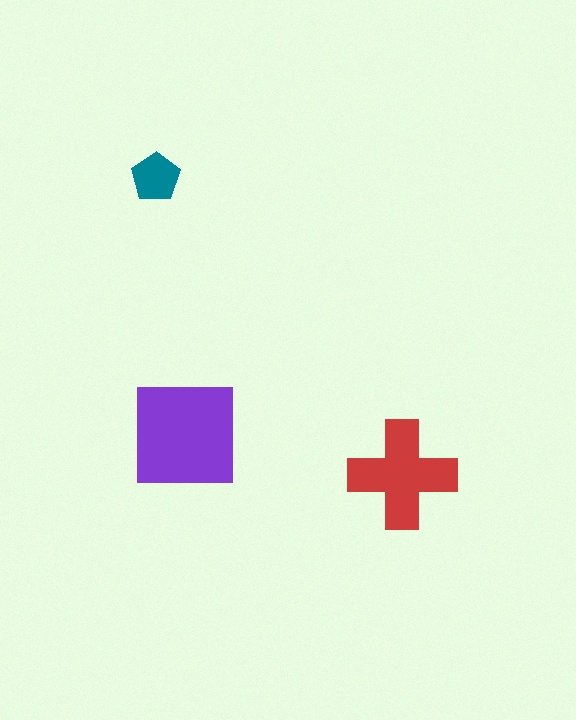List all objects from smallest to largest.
The teal pentagon, the red cross, the purple square.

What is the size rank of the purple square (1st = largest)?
1st.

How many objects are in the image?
There are 3 objects in the image.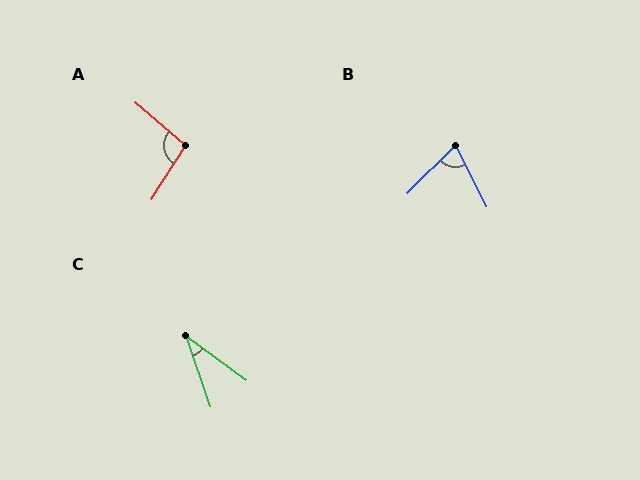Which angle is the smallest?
C, at approximately 34 degrees.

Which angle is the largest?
A, at approximately 98 degrees.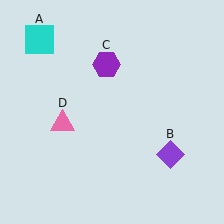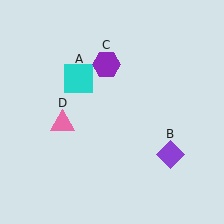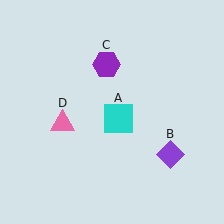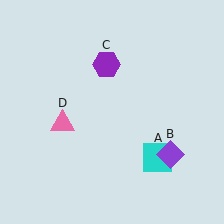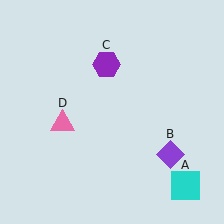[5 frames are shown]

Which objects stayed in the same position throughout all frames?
Purple diamond (object B) and purple hexagon (object C) and pink triangle (object D) remained stationary.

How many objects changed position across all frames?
1 object changed position: cyan square (object A).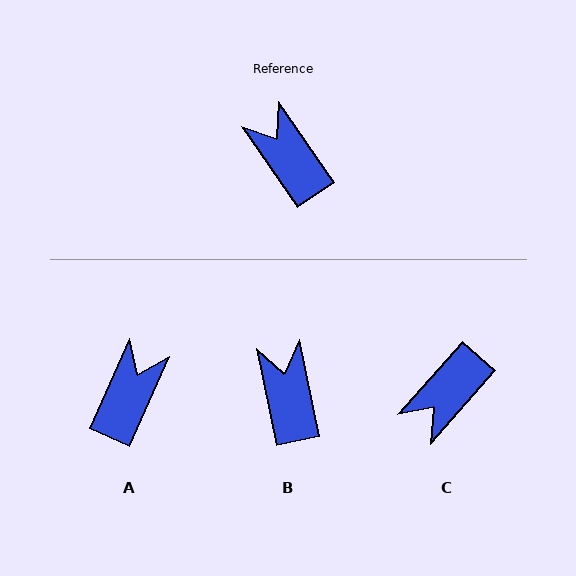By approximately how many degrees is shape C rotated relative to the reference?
Approximately 104 degrees counter-clockwise.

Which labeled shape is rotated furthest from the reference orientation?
C, about 104 degrees away.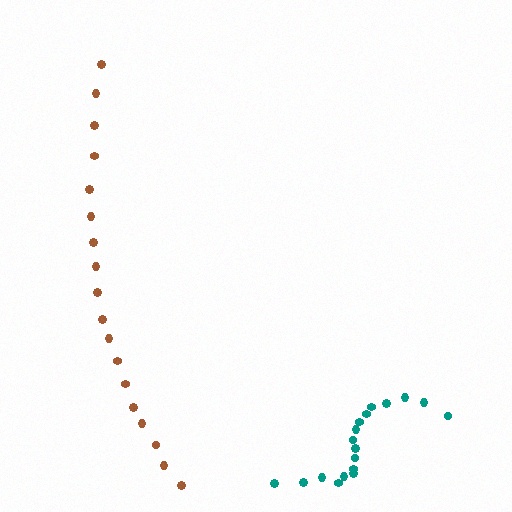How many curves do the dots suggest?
There are 2 distinct paths.